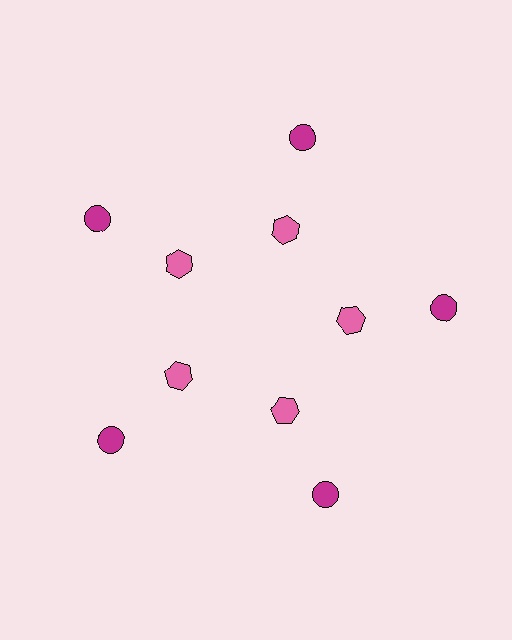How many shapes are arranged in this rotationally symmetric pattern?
There are 10 shapes, arranged in 5 groups of 2.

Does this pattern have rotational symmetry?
Yes, this pattern has 5-fold rotational symmetry. It looks the same after rotating 72 degrees around the center.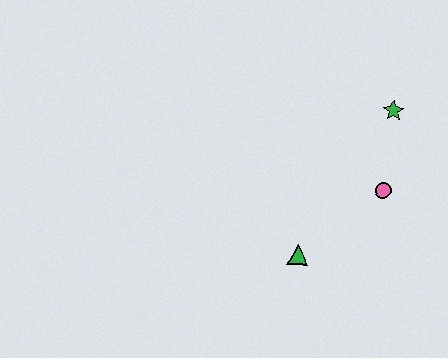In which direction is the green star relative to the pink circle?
The green star is above the pink circle.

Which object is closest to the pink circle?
The green star is closest to the pink circle.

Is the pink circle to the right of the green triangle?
Yes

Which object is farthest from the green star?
The green triangle is farthest from the green star.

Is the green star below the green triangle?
No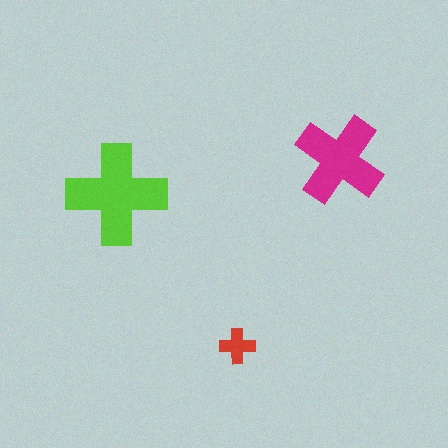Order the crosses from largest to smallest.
the lime one, the magenta one, the red one.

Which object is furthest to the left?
The lime cross is leftmost.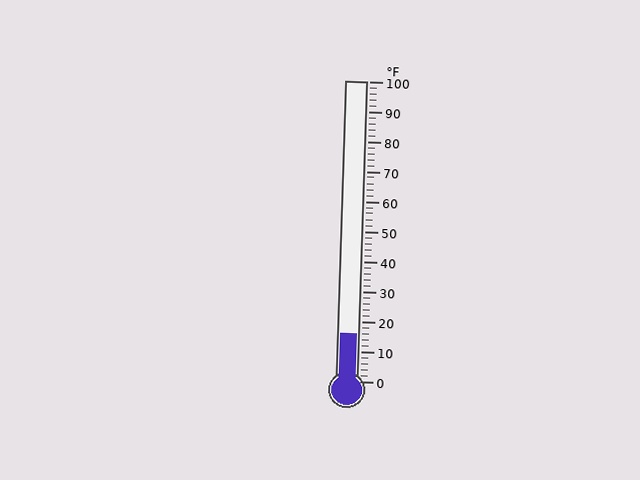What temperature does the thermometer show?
The thermometer shows approximately 16°F.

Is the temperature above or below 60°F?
The temperature is below 60°F.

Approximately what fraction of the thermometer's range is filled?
The thermometer is filled to approximately 15% of its range.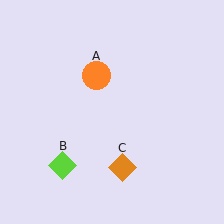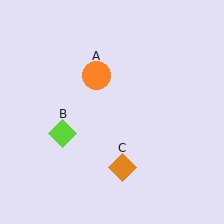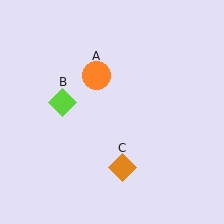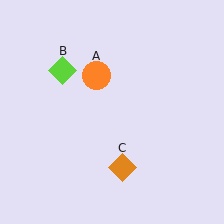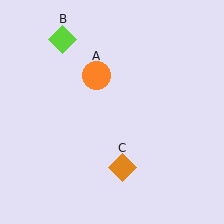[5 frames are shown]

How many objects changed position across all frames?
1 object changed position: lime diamond (object B).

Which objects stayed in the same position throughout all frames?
Orange circle (object A) and orange diamond (object C) remained stationary.